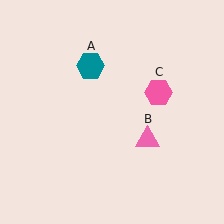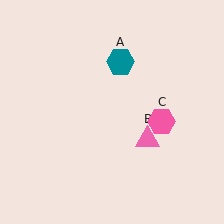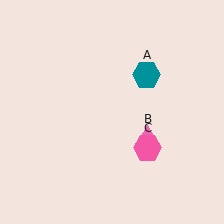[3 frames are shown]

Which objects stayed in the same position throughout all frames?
Pink triangle (object B) remained stationary.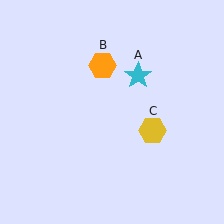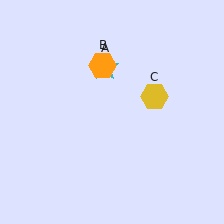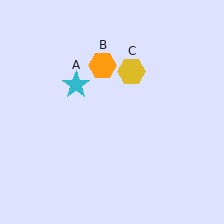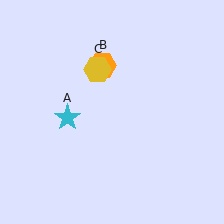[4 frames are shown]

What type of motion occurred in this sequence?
The cyan star (object A), yellow hexagon (object C) rotated counterclockwise around the center of the scene.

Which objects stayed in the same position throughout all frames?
Orange hexagon (object B) remained stationary.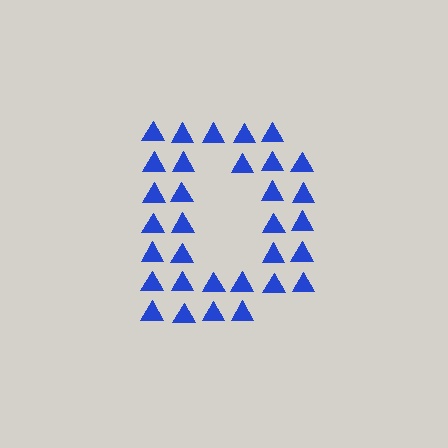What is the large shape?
The large shape is the letter D.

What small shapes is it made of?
It is made of small triangles.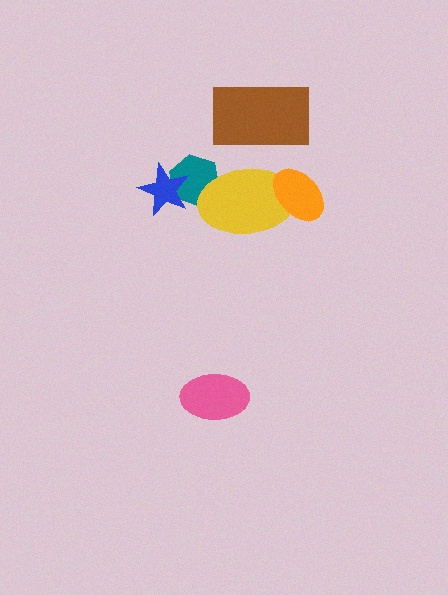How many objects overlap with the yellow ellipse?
3 objects overlap with the yellow ellipse.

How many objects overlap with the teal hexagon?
2 objects overlap with the teal hexagon.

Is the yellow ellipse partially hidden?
Yes, it is partially covered by another shape.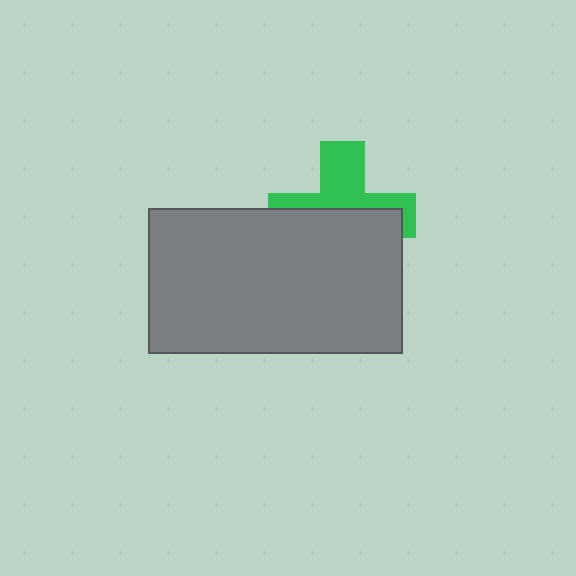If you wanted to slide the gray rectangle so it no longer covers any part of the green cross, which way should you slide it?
Slide it down — that is the most direct way to separate the two shapes.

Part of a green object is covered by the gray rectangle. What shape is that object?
It is a cross.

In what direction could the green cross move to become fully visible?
The green cross could move up. That would shift it out from behind the gray rectangle entirely.